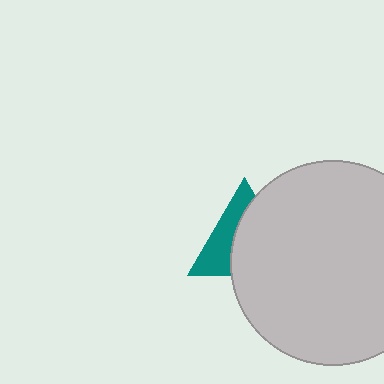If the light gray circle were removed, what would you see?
You would see the complete teal triangle.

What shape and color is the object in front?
The object in front is a light gray circle.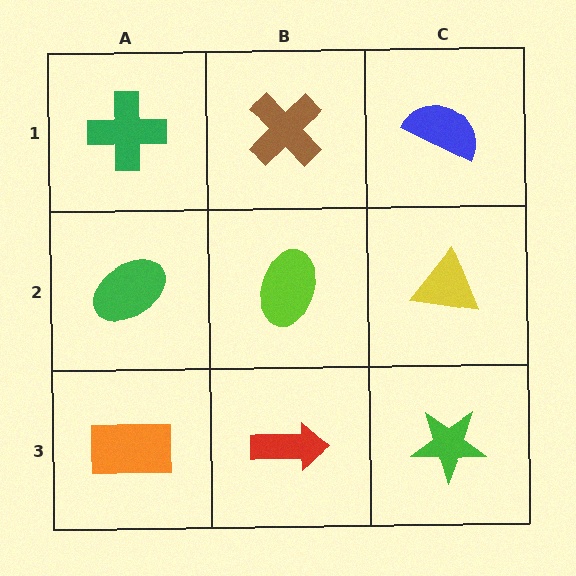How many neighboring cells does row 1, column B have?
3.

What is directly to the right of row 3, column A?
A red arrow.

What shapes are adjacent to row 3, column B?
A lime ellipse (row 2, column B), an orange rectangle (row 3, column A), a green star (row 3, column C).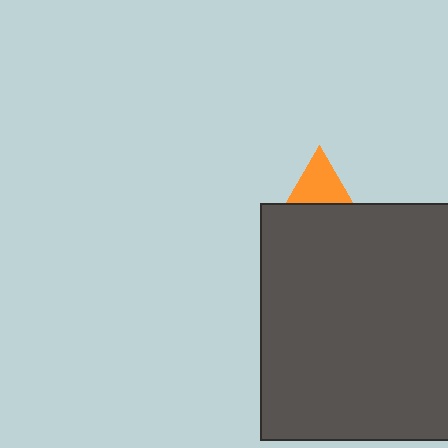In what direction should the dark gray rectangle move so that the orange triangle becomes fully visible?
The dark gray rectangle should move down. That is the shortest direction to clear the overlap and leave the orange triangle fully visible.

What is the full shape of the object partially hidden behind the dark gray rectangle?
The partially hidden object is an orange triangle.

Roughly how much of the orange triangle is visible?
A small part of it is visible (roughly 34%).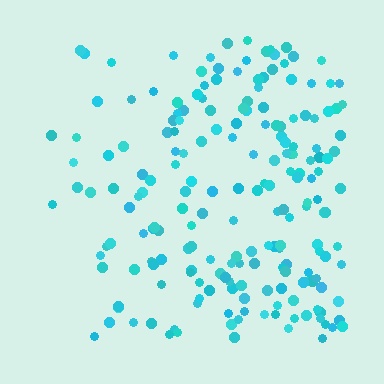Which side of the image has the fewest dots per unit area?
The left.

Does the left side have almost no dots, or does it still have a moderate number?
Still a moderate number, just noticeably fewer than the right.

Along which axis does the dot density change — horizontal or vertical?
Horizontal.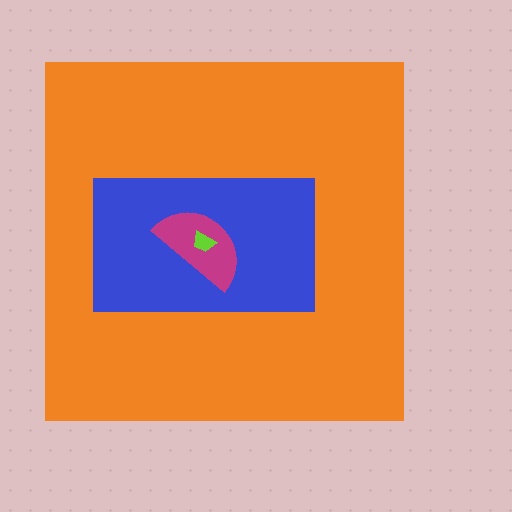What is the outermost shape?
The orange square.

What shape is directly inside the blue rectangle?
The magenta semicircle.